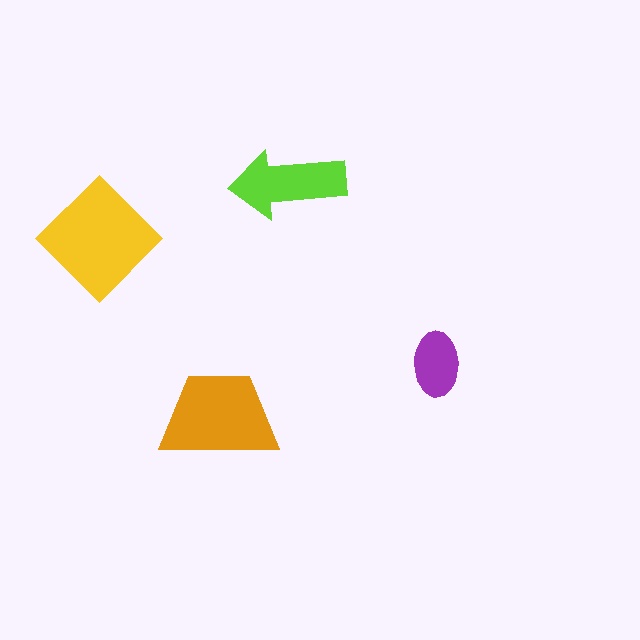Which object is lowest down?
The orange trapezoid is bottommost.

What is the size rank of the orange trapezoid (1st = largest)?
2nd.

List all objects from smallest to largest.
The purple ellipse, the lime arrow, the orange trapezoid, the yellow diamond.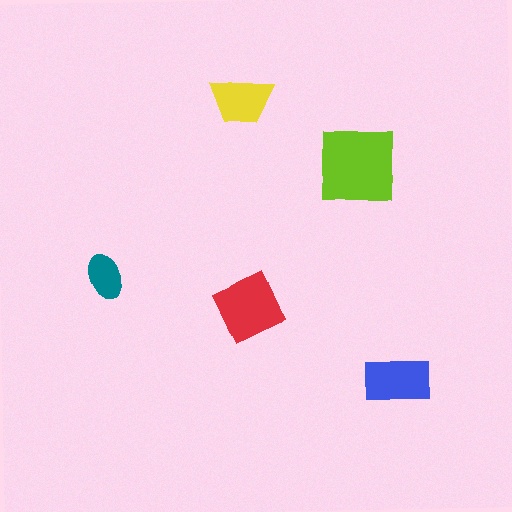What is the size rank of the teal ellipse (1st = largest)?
5th.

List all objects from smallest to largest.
The teal ellipse, the yellow trapezoid, the blue rectangle, the red diamond, the lime square.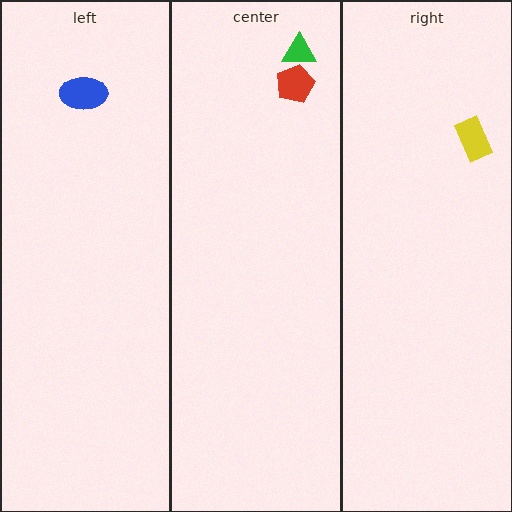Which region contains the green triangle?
The center region.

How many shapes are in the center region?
2.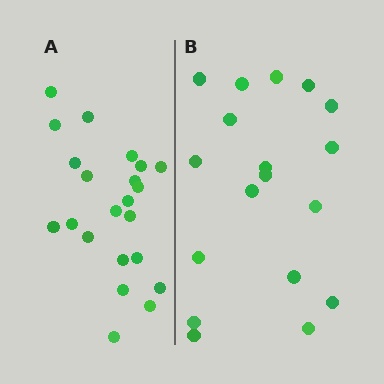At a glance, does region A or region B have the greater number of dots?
Region A (the left region) has more dots.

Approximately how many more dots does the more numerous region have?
Region A has about 4 more dots than region B.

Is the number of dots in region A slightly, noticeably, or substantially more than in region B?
Region A has only slightly more — the two regions are fairly close. The ratio is roughly 1.2 to 1.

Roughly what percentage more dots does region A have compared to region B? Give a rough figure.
About 20% more.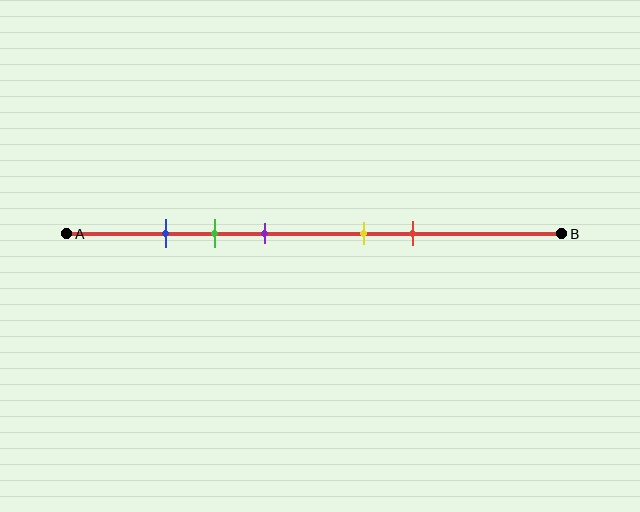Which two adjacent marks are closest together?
The blue and green marks are the closest adjacent pair.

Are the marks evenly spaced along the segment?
No, the marks are not evenly spaced.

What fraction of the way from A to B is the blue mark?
The blue mark is approximately 20% (0.2) of the way from A to B.